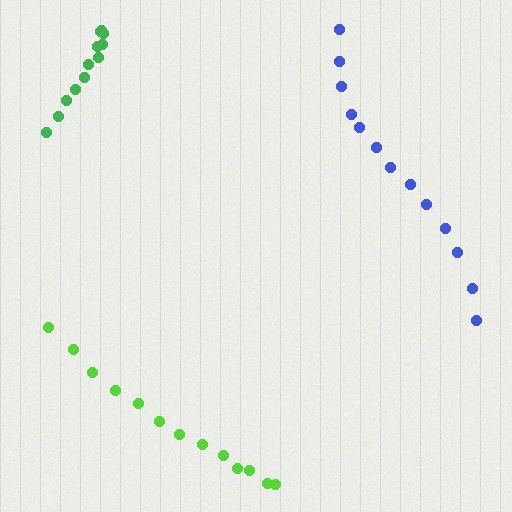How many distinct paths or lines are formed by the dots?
There are 3 distinct paths.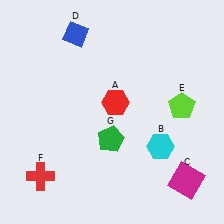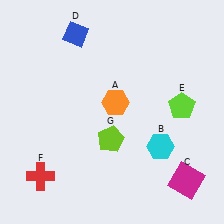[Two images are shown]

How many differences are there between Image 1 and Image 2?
There are 2 differences between the two images.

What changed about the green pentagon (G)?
In Image 1, G is green. In Image 2, it changed to lime.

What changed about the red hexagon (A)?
In Image 1, A is red. In Image 2, it changed to orange.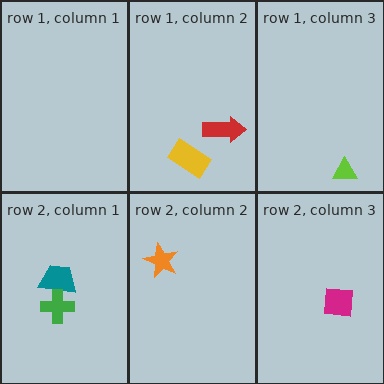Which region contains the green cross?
The row 2, column 1 region.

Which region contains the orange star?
The row 2, column 2 region.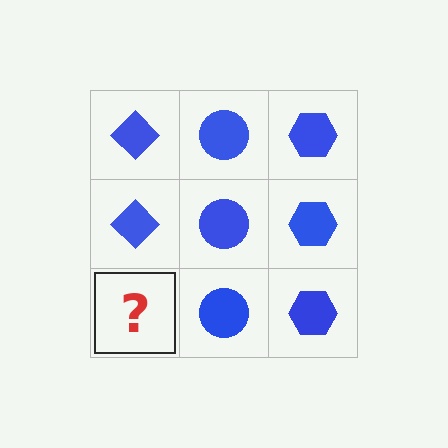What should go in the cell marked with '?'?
The missing cell should contain a blue diamond.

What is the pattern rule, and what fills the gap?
The rule is that each column has a consistent shape. The gap should be filled with a blue diamond.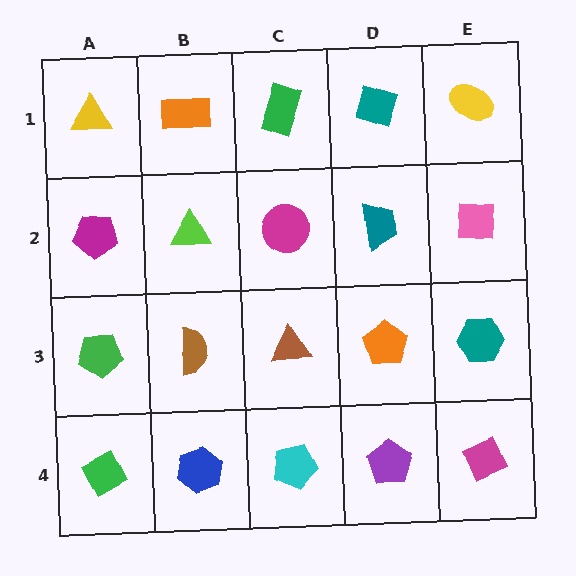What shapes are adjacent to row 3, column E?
A pink square (row 2, column E), a magenta diamond (row 4, column E), an orange pentagon (row 3, column D).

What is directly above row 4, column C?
A brown triangle.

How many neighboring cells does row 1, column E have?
2.